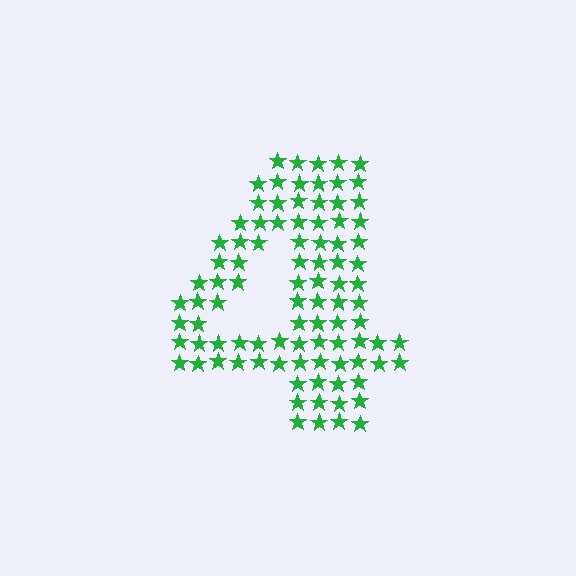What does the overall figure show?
The overall figure shows the digit 4.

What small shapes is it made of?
It is made of small stars.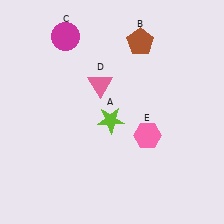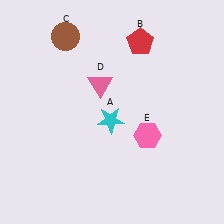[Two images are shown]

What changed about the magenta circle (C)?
In Image 1, C is magenta. In Image 2, it changed to brown.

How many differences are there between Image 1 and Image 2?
There are 3 differences between the two images.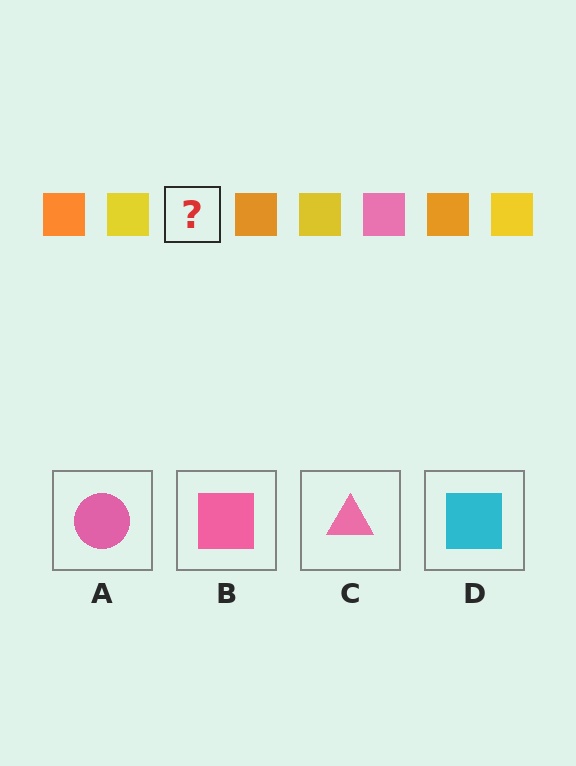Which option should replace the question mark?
Option B.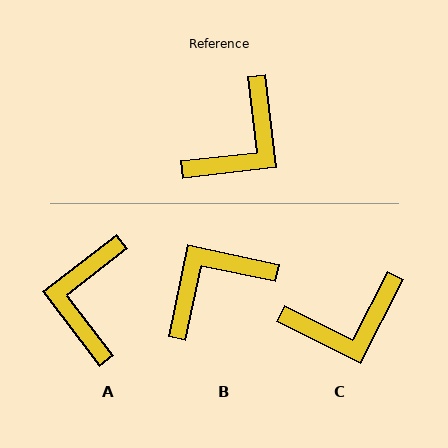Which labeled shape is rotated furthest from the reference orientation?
B, about 161 degrees away.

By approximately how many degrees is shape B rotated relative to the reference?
Approximately 161 degrees counter-clockwise.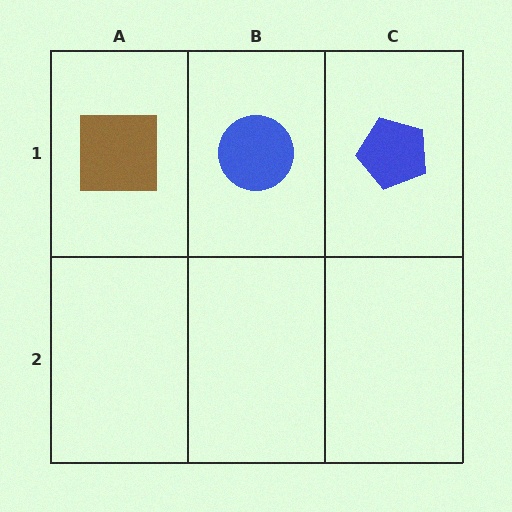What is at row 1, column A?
A brown square.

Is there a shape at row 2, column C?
No, that cell is empty.